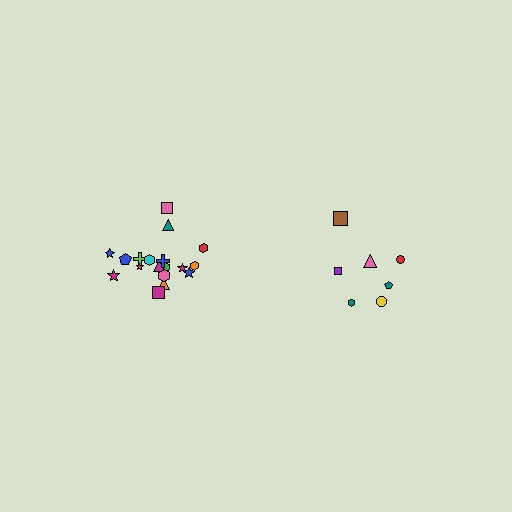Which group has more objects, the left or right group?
The left group.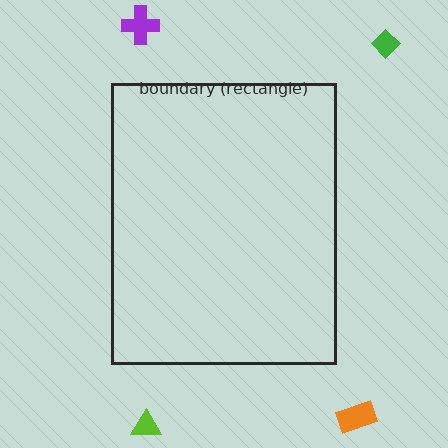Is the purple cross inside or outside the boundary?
Outside.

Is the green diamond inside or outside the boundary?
Outside.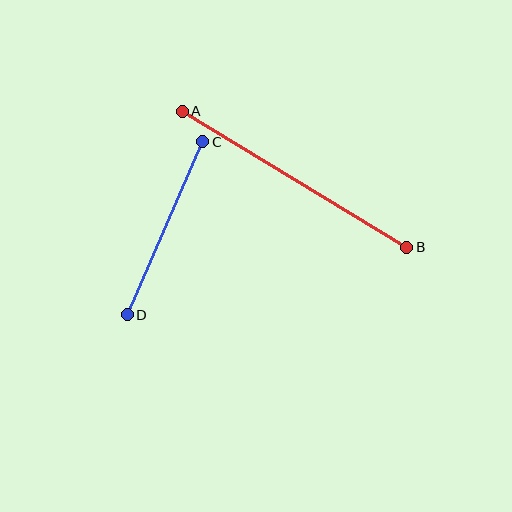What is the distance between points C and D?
The distance is approximately 189 pixels.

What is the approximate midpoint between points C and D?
The midpoint is at approximately (165, 228) pixels.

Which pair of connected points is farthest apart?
Points A and B are farthest apart.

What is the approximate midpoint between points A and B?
The midpoint is at approximately (295, 179) pixels.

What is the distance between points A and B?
The distance is approximately 262 pixels.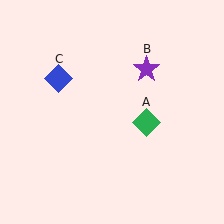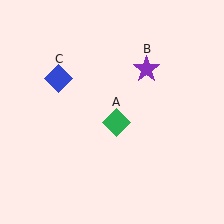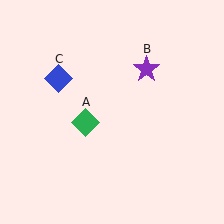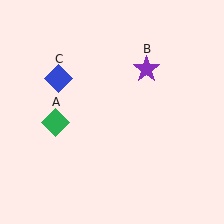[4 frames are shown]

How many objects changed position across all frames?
1 object changed position: green diamond (object A).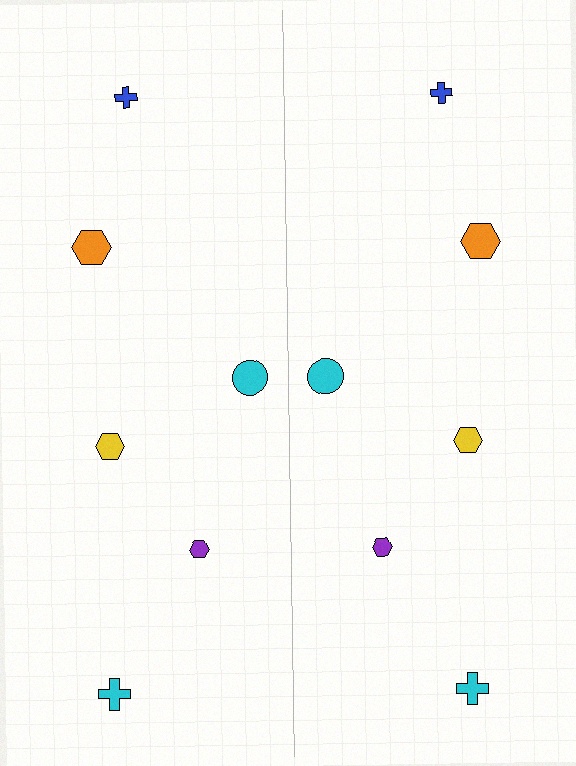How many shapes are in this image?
There are 12 shapes in this image.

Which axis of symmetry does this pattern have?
The pattern has a vertical axis of symmetry running through the center of the image.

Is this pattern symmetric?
Yes, this pattern has bilateral (reflection) symmetry.